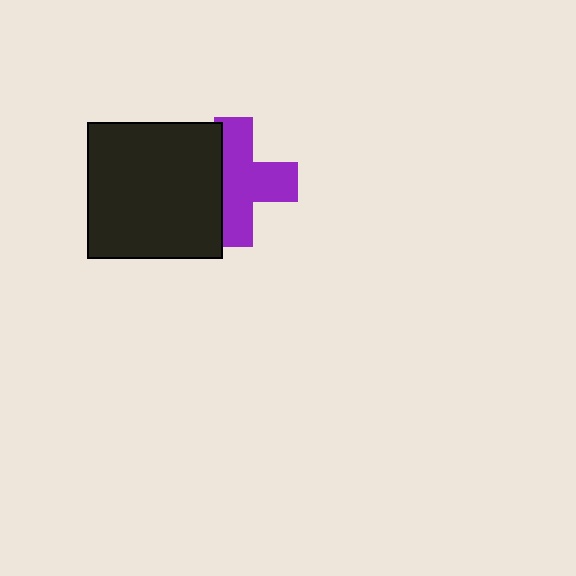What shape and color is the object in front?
The object in front is a black square.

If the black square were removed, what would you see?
You would see the complete purple cross.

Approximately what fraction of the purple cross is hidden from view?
Roughly 35% of the purple cross is hidden behind the black square.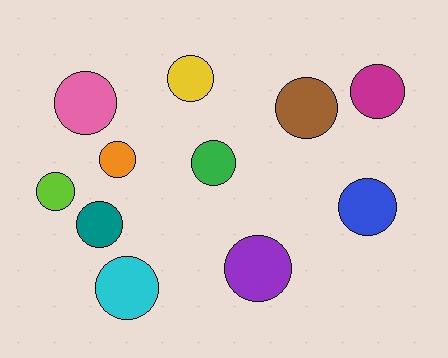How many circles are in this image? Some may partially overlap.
There are 11 circles.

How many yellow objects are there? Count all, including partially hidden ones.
There is 1 yellow object.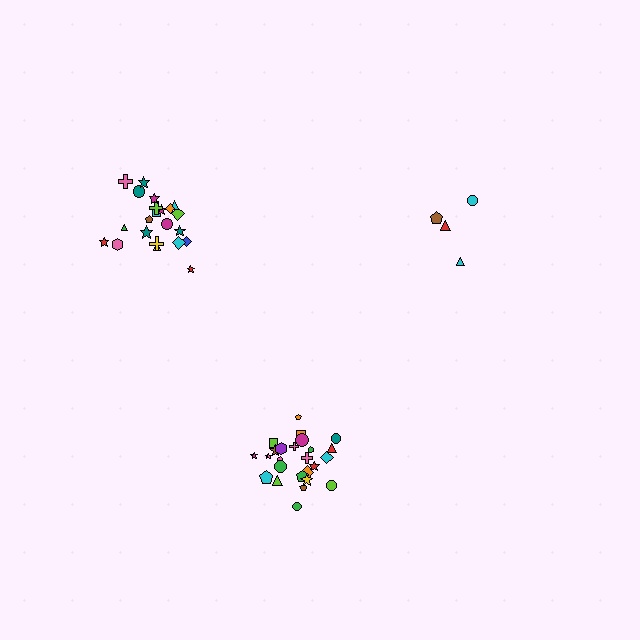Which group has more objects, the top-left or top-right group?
The top-left group.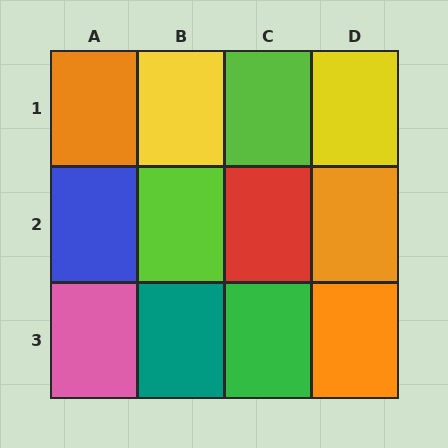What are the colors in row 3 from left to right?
Pink, teal, green, orange.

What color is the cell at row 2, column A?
Blue.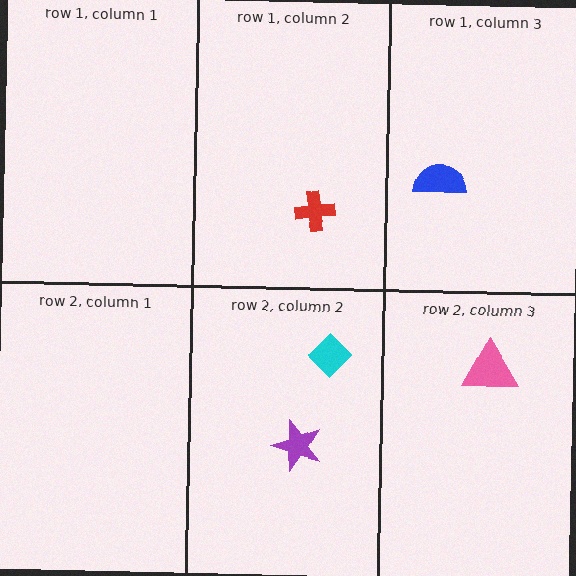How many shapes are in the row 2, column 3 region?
1.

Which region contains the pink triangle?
The row 2, column 3 region.